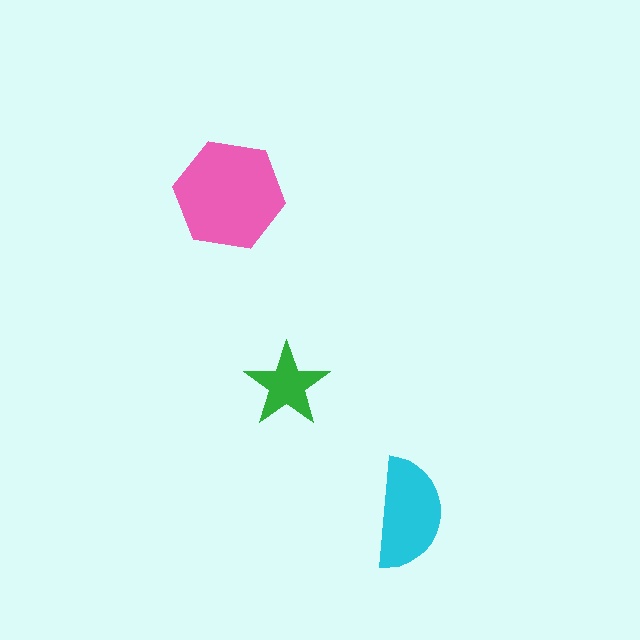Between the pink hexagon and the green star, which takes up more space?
The pink hexagon.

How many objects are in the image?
There are 3 objects in the image.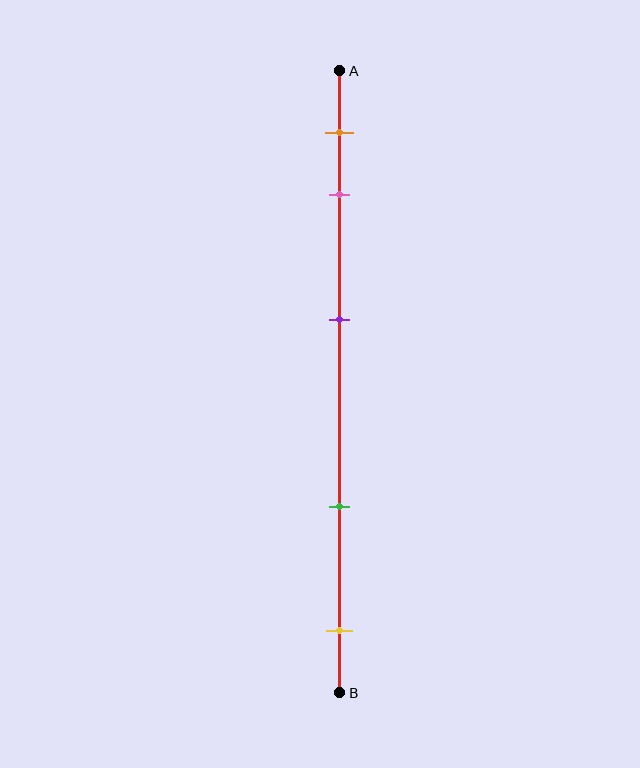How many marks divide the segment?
There are 5 marks dividing the segment.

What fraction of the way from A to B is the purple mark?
The purple mark is approximately 40% (0.4) of the way from A to B.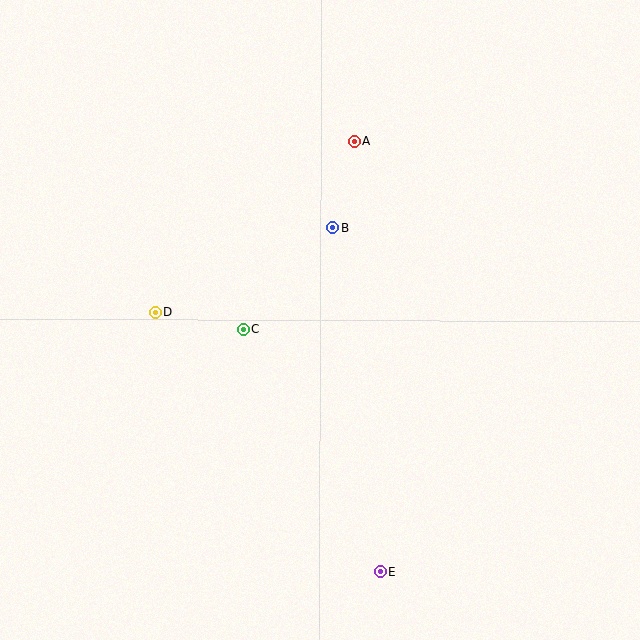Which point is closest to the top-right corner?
Point A is closest to the top-right corner.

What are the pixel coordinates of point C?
Point C is at (243, 329).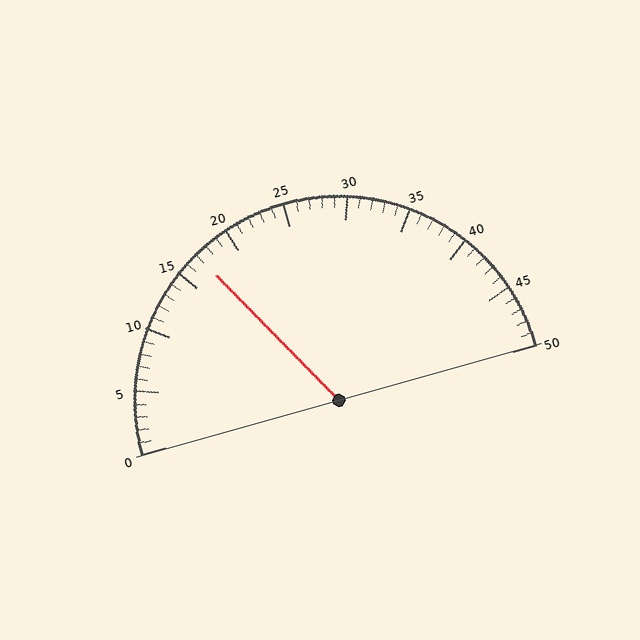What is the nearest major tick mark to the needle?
The nearest major tick mark is 15.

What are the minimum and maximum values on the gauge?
The gauge ranges from 0 to 50.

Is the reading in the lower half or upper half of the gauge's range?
The reading is in the lower half of the range (0 to 50).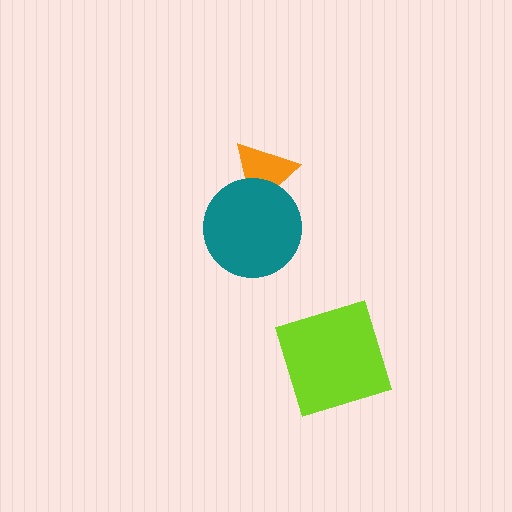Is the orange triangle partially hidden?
Yes, it is partially covered by another shape.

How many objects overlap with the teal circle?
1 object overlaps with the teal circle.